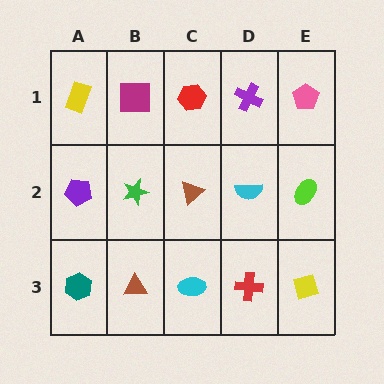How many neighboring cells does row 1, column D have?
3.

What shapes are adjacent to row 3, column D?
A cyan semicircle (row 2, column D), a cyan ellipse (row 3, column C), a yellow diamond (row 3, column E).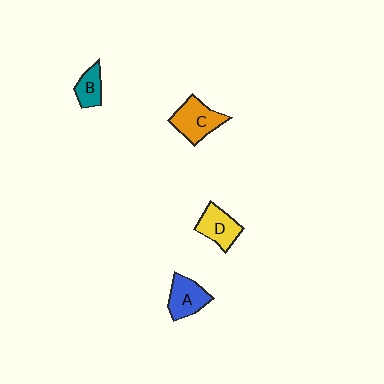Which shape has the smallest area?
Shape B (teal).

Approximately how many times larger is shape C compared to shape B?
Approximately 1.7 times.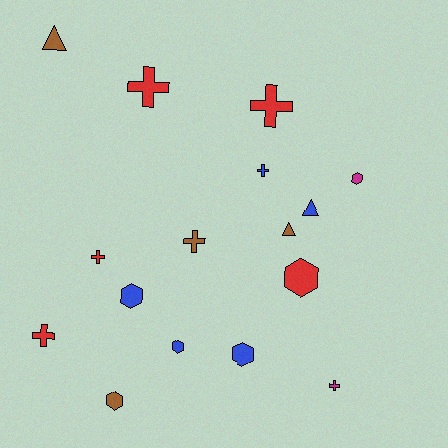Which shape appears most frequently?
Cross, with 7 objects.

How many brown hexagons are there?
There is 1 brown hexagon.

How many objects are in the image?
There are 16 objects.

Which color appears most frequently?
Red, with 5 objects.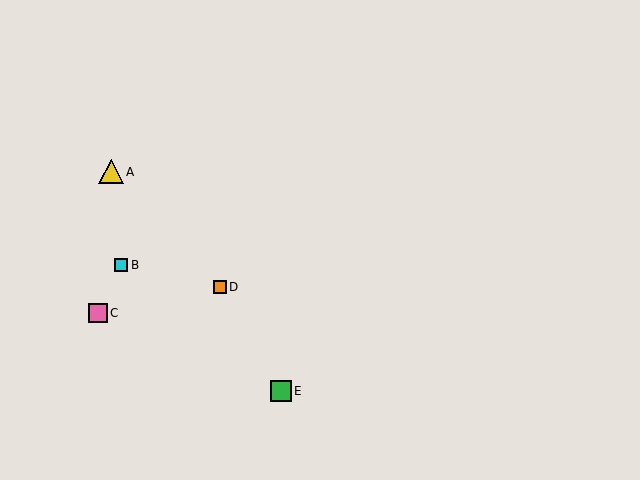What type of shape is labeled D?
Shape D is an orange square.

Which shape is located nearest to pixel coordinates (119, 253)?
The cyan square (labeled B) at (121, 265) is nearest to that location.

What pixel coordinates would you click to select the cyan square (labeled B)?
Click at (121, 265) to select the cyan square B.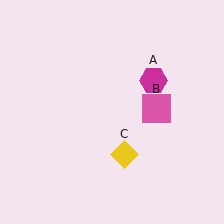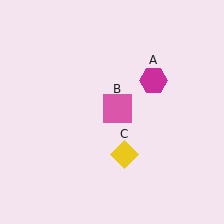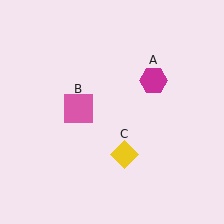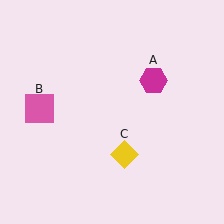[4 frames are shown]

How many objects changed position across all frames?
1 object changed position: pink square (object B).